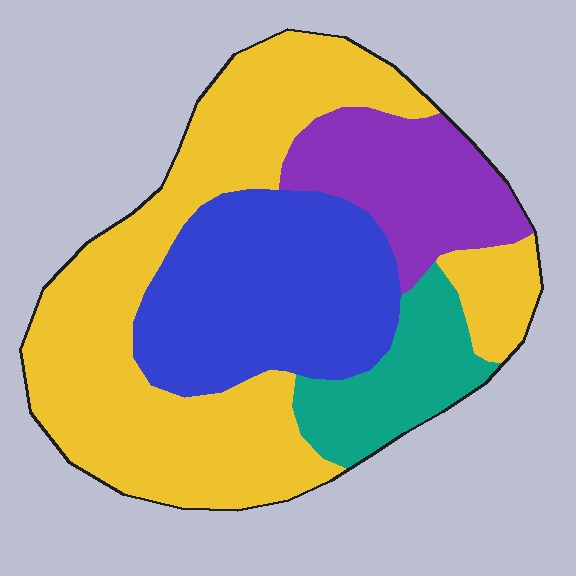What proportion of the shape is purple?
Purple covers about 15% of the shape.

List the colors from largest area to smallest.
From largest to smallest: yellow, blue, purple, teal.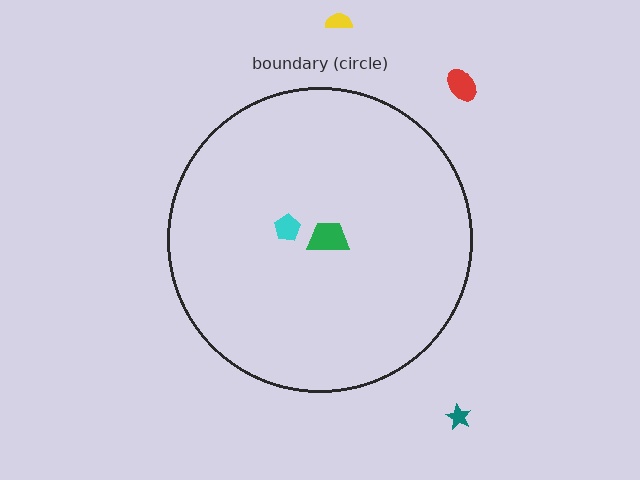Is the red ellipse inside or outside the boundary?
Outside.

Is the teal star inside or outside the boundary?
Outside.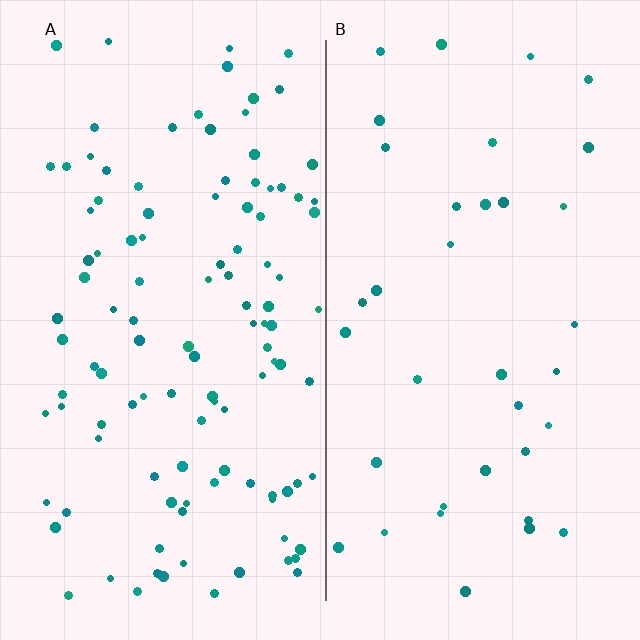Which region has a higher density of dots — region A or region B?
A (the left).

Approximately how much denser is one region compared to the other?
Approximately 3.1× — region A over region B.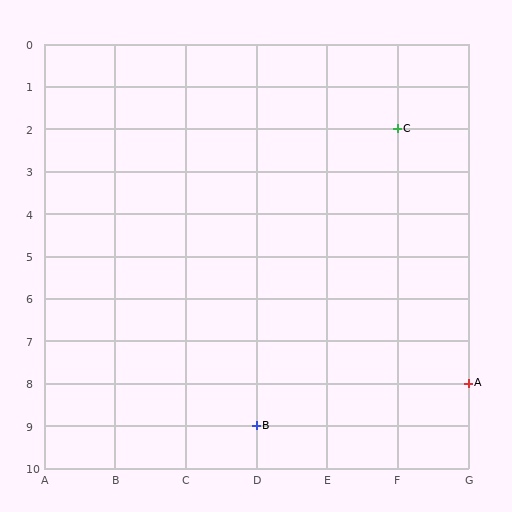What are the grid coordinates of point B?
Point B is at grid coordinates (D, 9).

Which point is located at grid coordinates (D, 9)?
Point B is at (D, 9).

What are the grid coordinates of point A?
Point A is at grid coordinates (G, 8).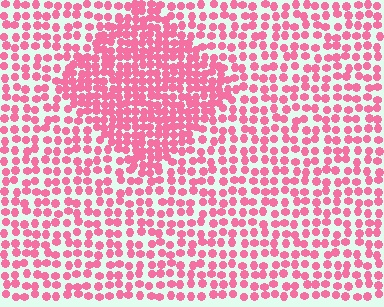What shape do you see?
I see a diamond.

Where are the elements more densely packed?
The elements are more densely packed inside the diamond boundary.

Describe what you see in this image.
The image contains small pink elements arranged at two different densities. A diamond-shaped region is visible where the elements are more densely packed than the surrounding area.